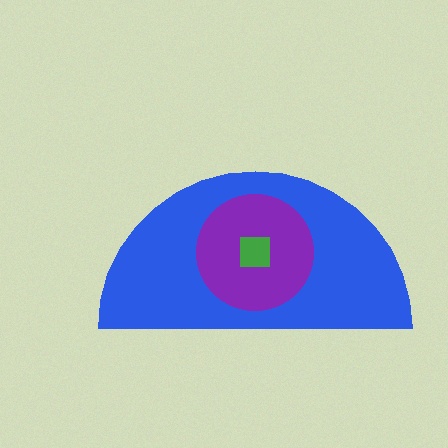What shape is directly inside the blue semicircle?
The purple circle.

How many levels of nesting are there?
3.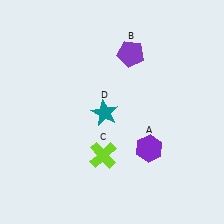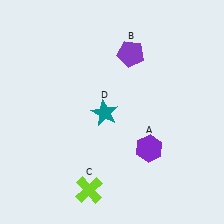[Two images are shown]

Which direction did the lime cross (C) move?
The lime cross (C) moved down.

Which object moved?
The lime cross (C) moved down.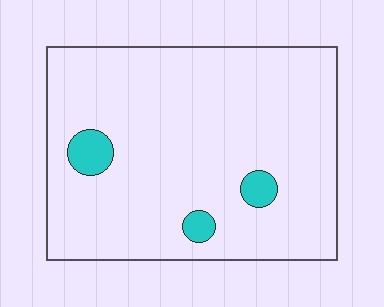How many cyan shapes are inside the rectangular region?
3.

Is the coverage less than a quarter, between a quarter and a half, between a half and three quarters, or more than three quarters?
Less than a quarter.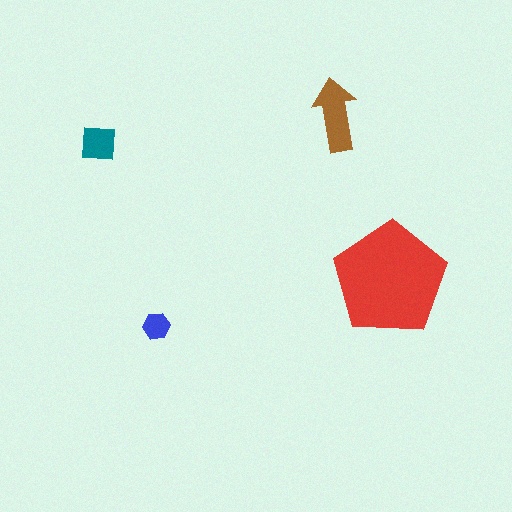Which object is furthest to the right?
The red pentagon is rightmost.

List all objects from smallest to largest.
The blue hexagon, the teal square, the brown arrow, the red pentagon.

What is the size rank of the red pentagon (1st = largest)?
1st.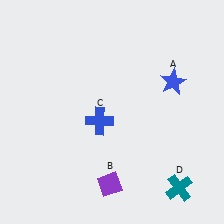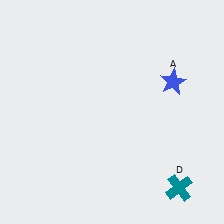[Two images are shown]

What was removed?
The purple diamond (B), the blue cross (C) were removed in Image 2.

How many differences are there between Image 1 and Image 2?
There are 2 differences between the two images.